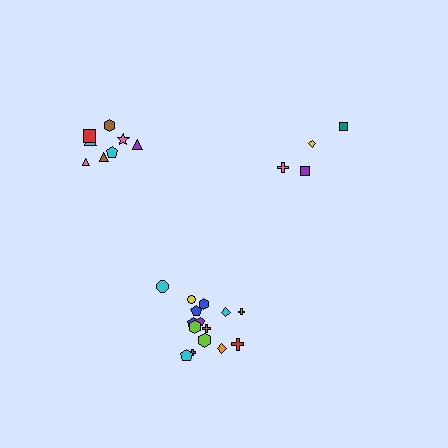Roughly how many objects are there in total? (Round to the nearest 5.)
Roughly 25 objects in total.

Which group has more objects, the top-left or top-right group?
The top-left group.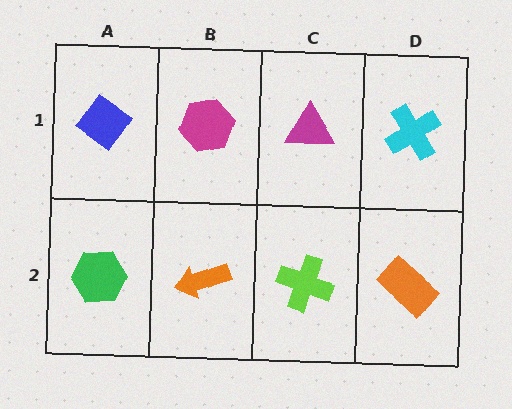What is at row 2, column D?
An orange rectangle.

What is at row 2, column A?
A green hexagon.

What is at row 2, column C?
A lime cross.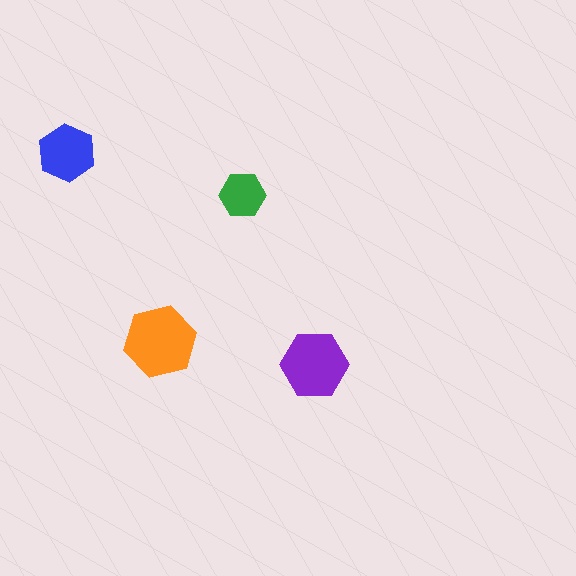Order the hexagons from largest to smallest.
the orange one, the purple one, the blue one, the green one.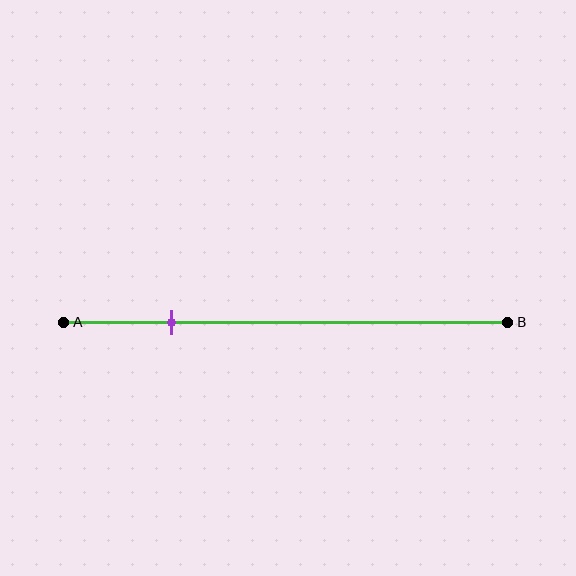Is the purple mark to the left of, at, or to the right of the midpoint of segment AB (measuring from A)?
The purple mark is to the left of the midpoint of segment AB.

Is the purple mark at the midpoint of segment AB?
No, the mark is at about 25% from A, not at the 50% midpoint.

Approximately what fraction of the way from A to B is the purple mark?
The purple mark is approximately 25% of the way from A to B.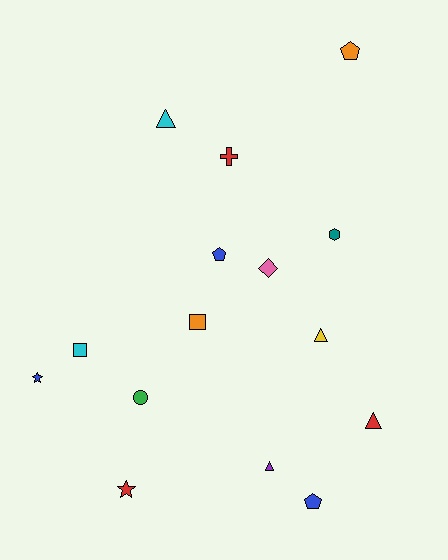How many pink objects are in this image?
There is 1 pink object.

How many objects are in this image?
There are 15 objects.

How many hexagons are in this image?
There is 1 hexagon.